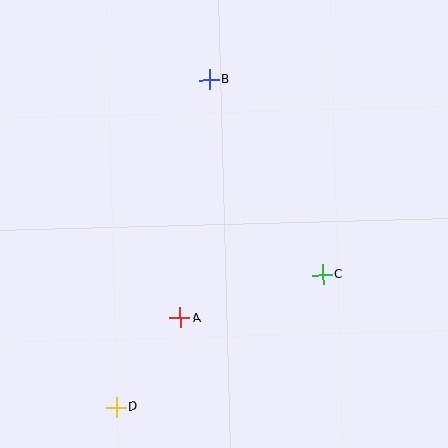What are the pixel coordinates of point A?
Point A is at (180, 318).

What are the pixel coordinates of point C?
Point C is at (323, 275).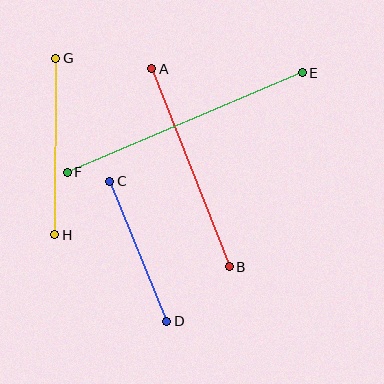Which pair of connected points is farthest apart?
Points E and F are farthest apart.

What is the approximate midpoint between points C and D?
The midpoint is at approximately (138, 251) pixels.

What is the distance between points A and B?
The distance is approximately 212 pixels.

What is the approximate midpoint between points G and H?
The midpoint is at approximately (55, 146) pixels.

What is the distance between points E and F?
The distance is approximately 255 pixels.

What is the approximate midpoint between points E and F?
The midpoint is at approximately (185, 123) pixels.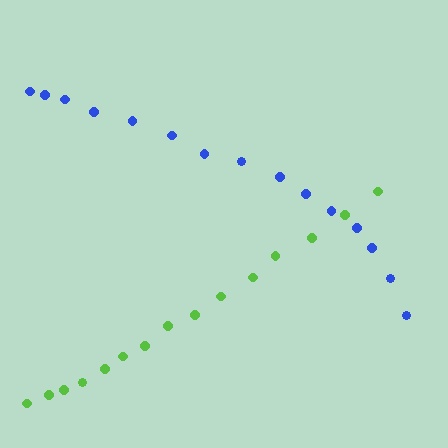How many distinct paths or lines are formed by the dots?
There are 2 distinct paths.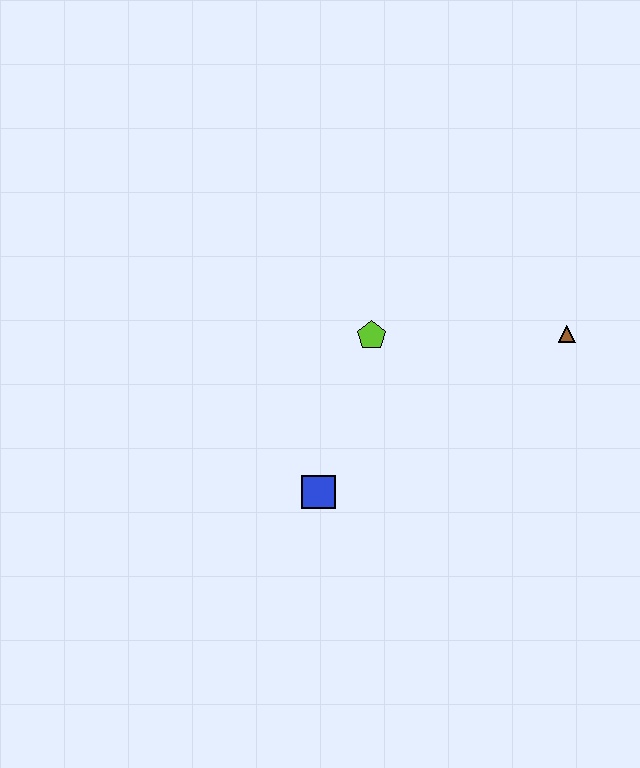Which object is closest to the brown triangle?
The lime pentagon is closest to the brown triangle.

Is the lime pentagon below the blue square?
No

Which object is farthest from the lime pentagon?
The brown triangle is farthest from the lime pentagon.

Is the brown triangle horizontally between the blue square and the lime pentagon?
No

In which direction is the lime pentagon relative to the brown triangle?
The lime pentagon is to the left of the brown triangle.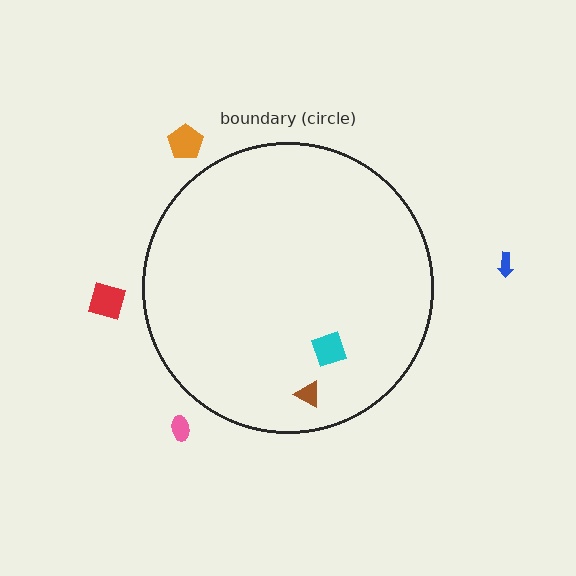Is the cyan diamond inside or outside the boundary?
Inside.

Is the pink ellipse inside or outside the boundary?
Outside.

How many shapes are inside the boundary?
2 inside, 4 outside.